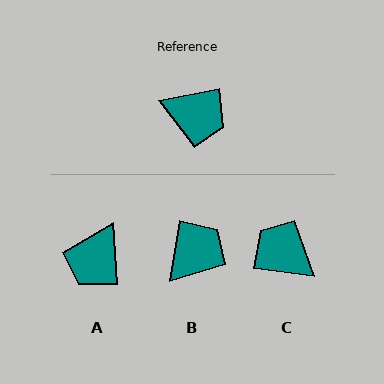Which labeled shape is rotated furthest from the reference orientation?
C, about 162 degrees away.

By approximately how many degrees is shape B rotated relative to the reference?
Approximately 69 degrees counter-clockwise.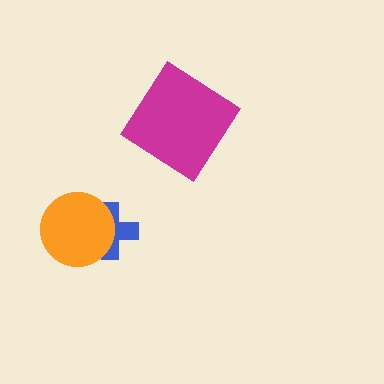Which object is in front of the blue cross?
The orange circle is in front of the blue cross.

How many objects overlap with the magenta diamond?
0 objects overlap with the magenta diamond.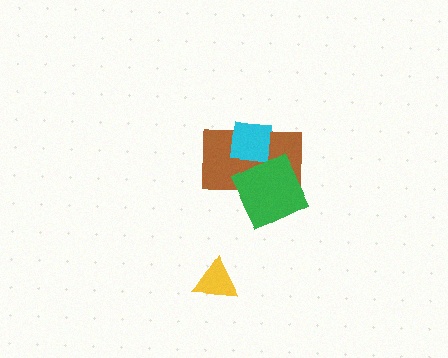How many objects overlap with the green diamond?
2 objects overlap with the green diamond.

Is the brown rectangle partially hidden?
Yes, it is partially covered by another shape.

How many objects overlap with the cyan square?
2 objects overlap with the cyan square.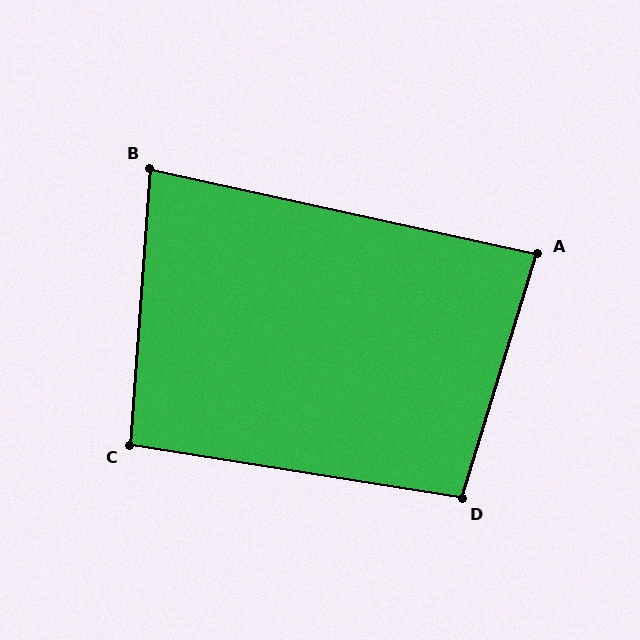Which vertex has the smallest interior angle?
B, at approximately 82 degrees.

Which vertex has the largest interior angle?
D, at approximately 98 degrees.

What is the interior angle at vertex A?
Approximately 85 degrees (approximately right).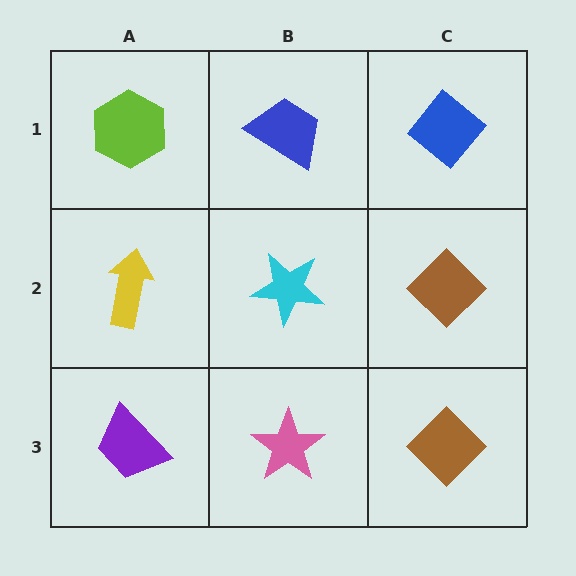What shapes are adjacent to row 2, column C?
A blue diamond (row 1, column C), a brown diamond (row 3, column C), a cyan star (row 2, column B).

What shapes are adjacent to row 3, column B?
A cyan star (row 2, column B), a purple trapezoid (row 3, column A), a brown diamond (row 3, column C).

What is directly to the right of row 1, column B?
A blue diamond.